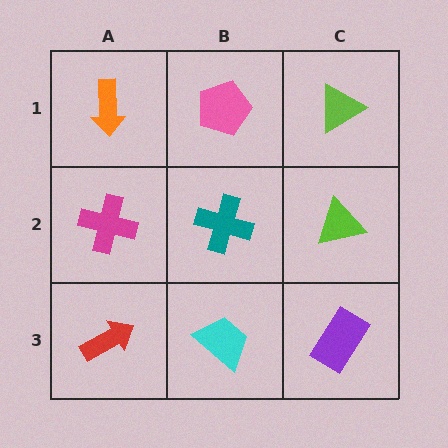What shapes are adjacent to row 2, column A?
An orange arrow (row 1, column A), a red arrow (row 3, column A), a teal cross (row 2, column B).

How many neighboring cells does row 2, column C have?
3.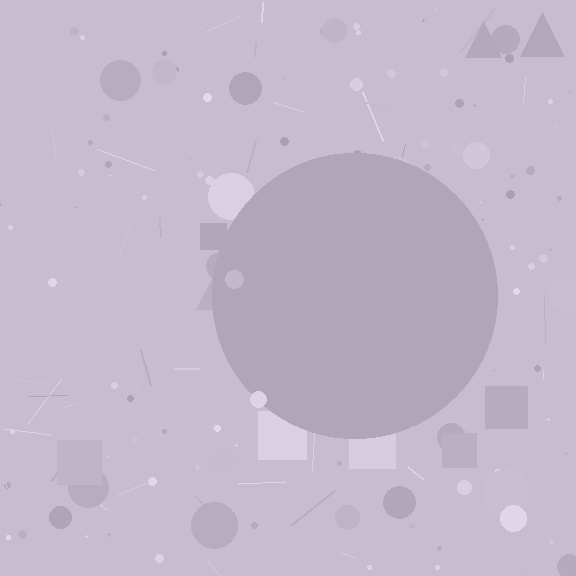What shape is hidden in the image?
A circle is hidden in the image.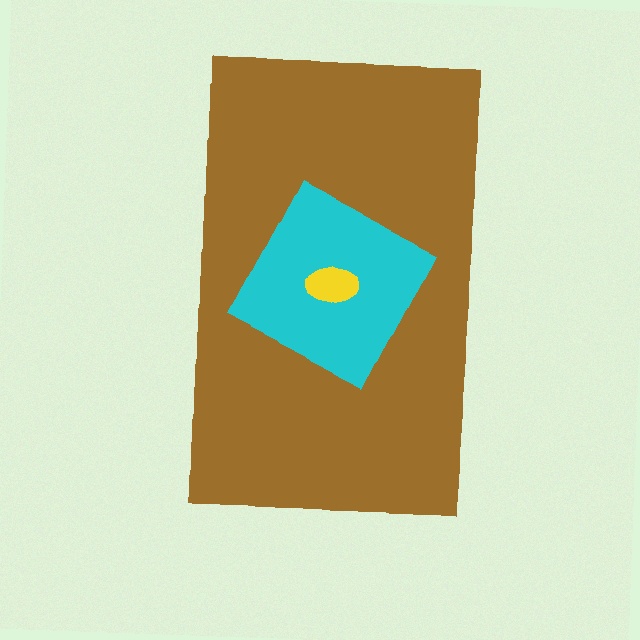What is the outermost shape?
The brown rectangle.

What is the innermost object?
The yellow ellipse.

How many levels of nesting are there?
3.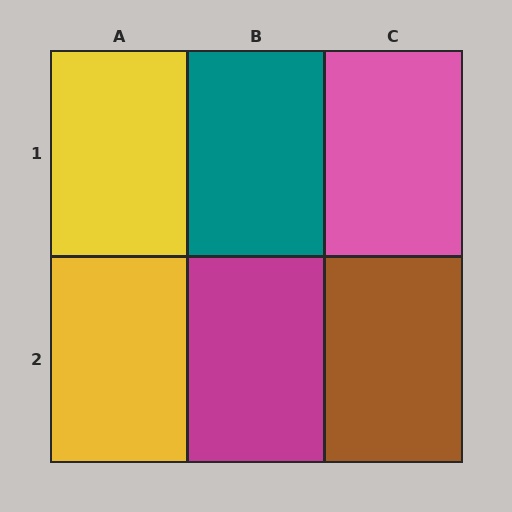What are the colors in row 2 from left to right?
Yellow, magenta, brown.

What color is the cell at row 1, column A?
Yellow.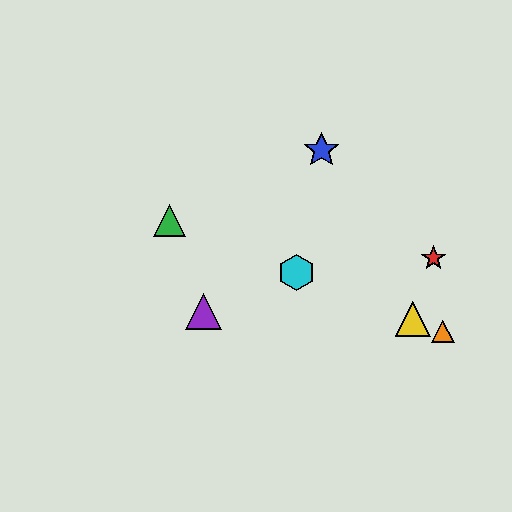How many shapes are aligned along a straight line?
4 shapes (the green triangle, the yellow triangle, the orange triangle, the cyan hexagon) are aligned along a straight line.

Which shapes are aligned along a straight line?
The green triangle, the yellow triangle, the orange triangle, the cyan hexagon are aligned along a straight line.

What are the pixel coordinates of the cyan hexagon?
The cyan hexagon is at (297, 272).